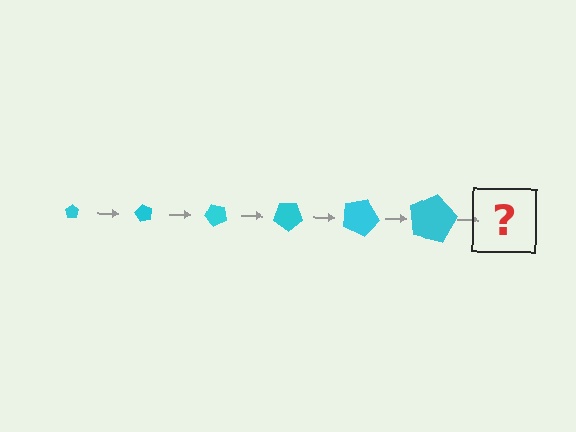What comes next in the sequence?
The next element should be a pentagon, larger than the previous one and rotated 360 degrees from the start.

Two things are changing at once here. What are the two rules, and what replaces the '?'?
The two rules are that the pentagon grows larger each step and it rotates 60 degrees each step. The '?' should be a pentagon, larger than the previous one and rotated 360 degrees from the start.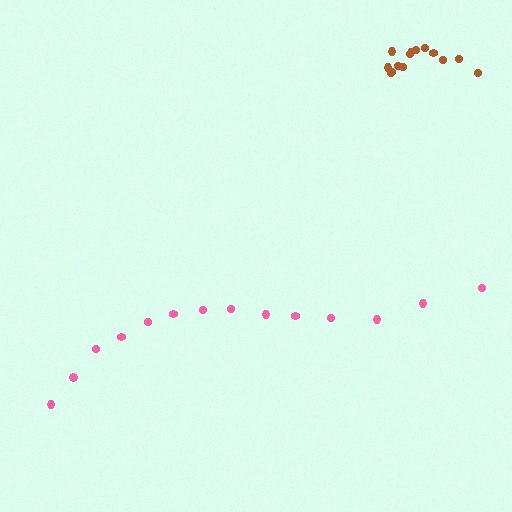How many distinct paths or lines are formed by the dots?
There are 2 distinct paths.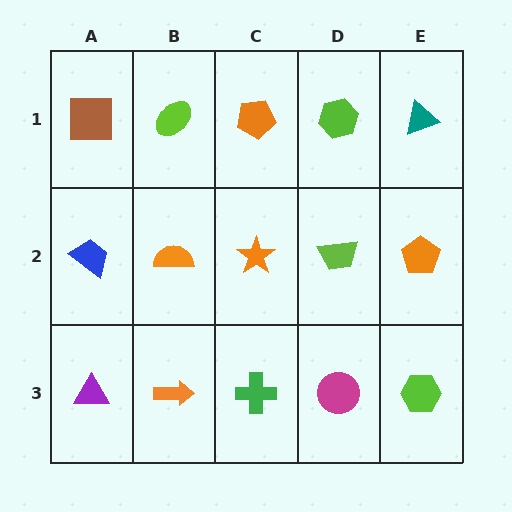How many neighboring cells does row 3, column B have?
3.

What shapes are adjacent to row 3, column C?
An orange star (row 2, column C), an orange arrow (row 3, column B), a magenta circle (row 3, column D).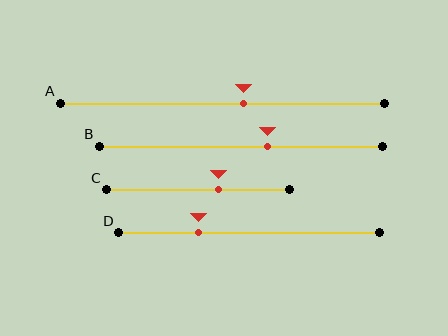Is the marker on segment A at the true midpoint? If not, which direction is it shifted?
No, the marker on segment A is shifted to the right by about 6% of the segment length.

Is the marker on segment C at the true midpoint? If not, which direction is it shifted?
No, the marker on segment C is shifted to the right by about 11% of the segment length.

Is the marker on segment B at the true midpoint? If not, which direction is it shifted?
No, the marker on segment B is shifted to the right by about 9% of the segment length.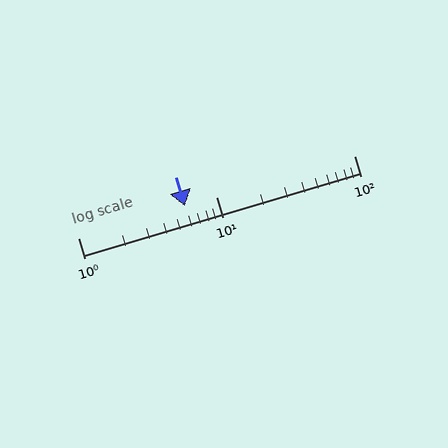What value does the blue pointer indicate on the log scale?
The pointer indicates approximately 5.9.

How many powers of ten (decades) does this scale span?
The scale spans 2 decades, from 1 to 100.